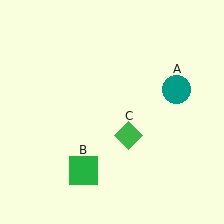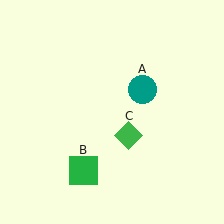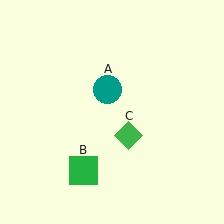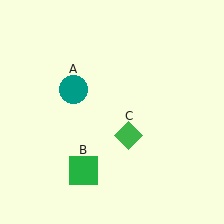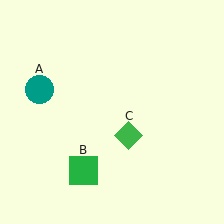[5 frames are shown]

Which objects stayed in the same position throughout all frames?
Green square (object B) and green diamond (object C) remained stationary.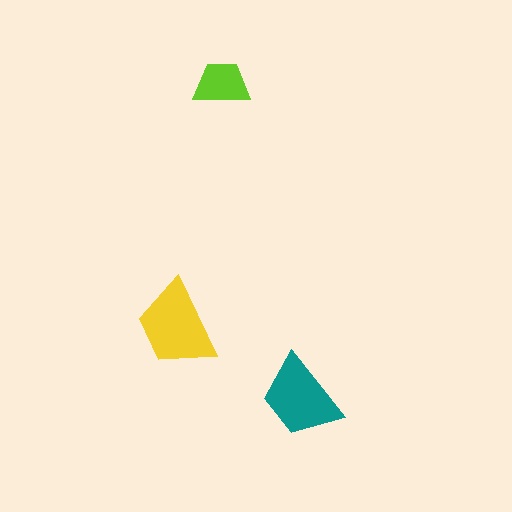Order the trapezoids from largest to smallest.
the yellow one, the teal one, the lime one.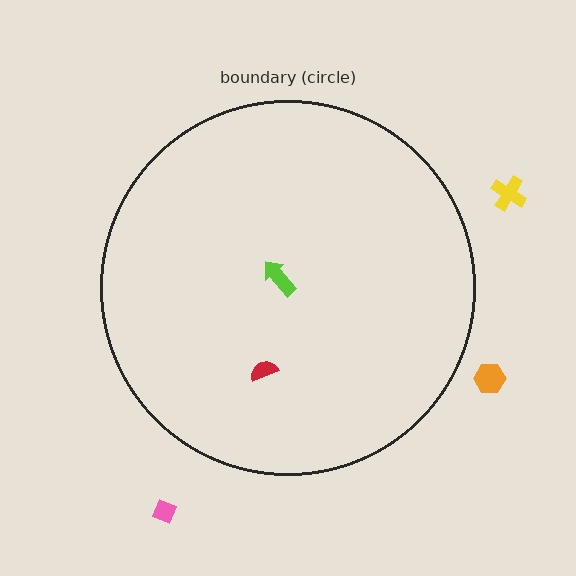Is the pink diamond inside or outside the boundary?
Outside.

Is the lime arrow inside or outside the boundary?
Inside.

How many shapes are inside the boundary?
2 inside, 3 outside.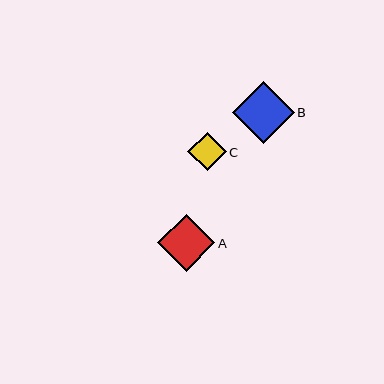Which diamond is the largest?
Diamond B is the largest with a size of approximately 62 pixels.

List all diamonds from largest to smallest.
From largest to smallest: B, A, C.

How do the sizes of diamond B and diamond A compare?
Diamond B and diamond A are approximately the same size.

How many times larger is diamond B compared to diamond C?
Diamond B is approximately 1.6 times the size of diamond C.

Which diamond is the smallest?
Diamond C is the smallest with a size of approximately 39 pixels.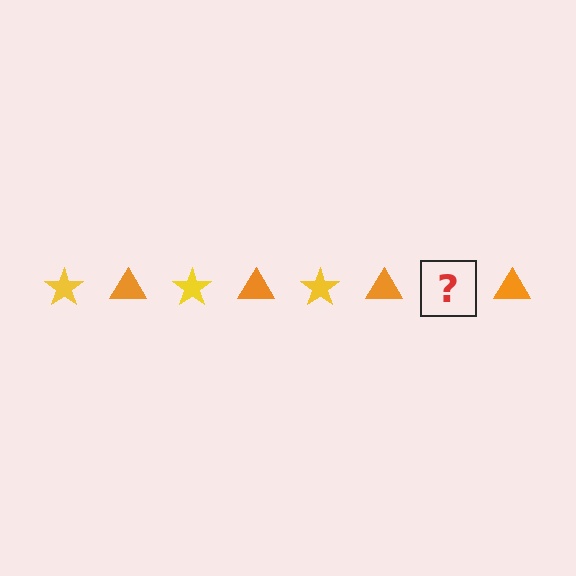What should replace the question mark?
The question mark should be replaced with a yellow star.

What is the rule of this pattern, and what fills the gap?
The rule is that the pattern alternates between yellow star and orange triangle. The gap should be filled with a yellow star.